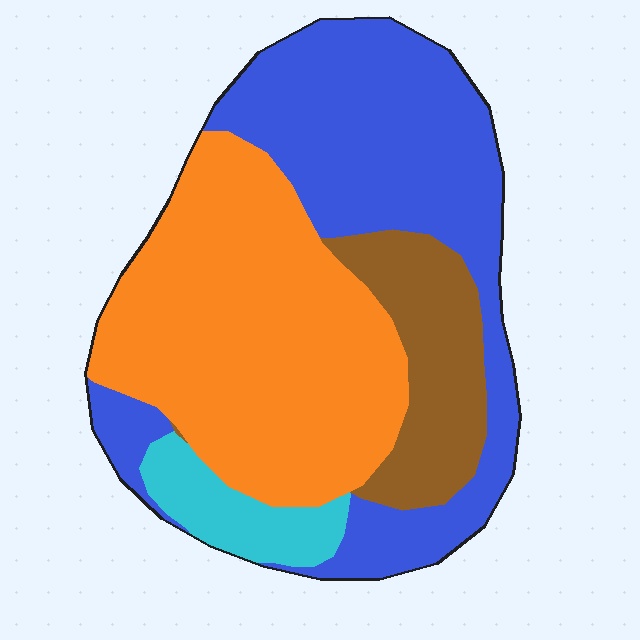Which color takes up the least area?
Cyan, at roughly 5%.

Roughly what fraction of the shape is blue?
Blue covers about 40% of the shape.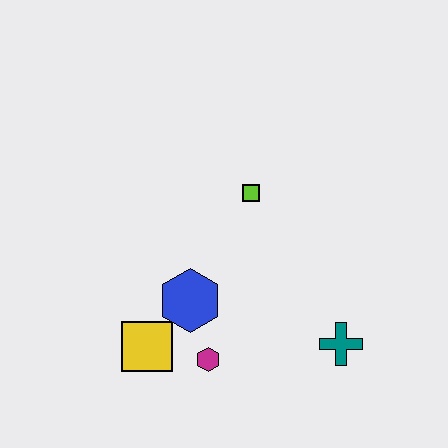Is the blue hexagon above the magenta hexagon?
Yes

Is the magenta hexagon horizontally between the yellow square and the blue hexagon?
No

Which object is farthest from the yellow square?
The teal cross is farthest from the yellow square.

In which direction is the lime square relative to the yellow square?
The lime square is above the yellow square.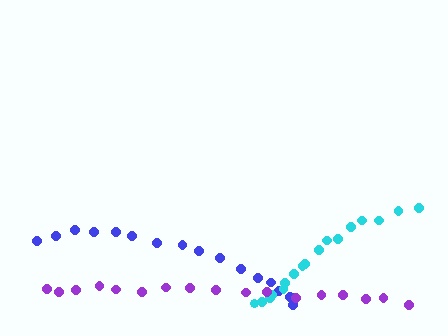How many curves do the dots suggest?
There are 3 distinct paths.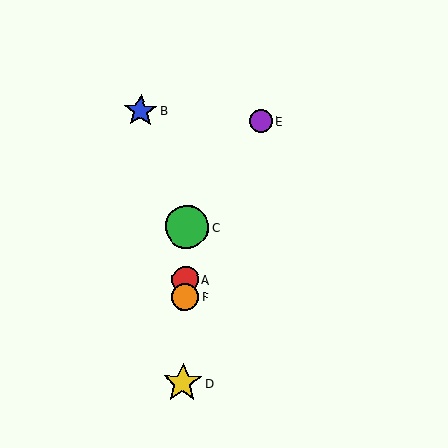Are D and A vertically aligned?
Yes, both are at x≈182.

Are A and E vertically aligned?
No, A is at x≈185 and E is at x≈261.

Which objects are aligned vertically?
Objects A, C, D, F are aligned vertically.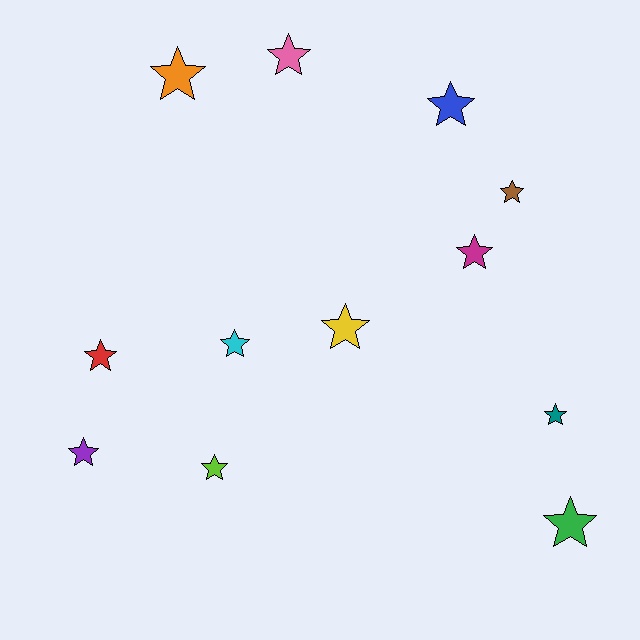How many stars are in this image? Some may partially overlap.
There are 12 stars.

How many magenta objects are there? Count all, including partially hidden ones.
There is 1 magenta object.